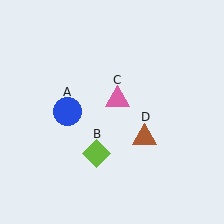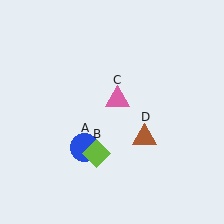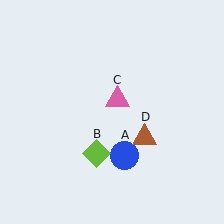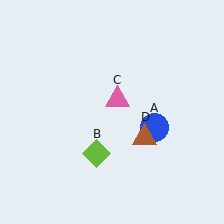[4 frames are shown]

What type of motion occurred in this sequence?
The blue circle (object A) rotated counterclockwise around the center of the scene.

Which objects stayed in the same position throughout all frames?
Lime diamond (object B) and pink triangle (object C) and brown triangle (object D) remained stationary.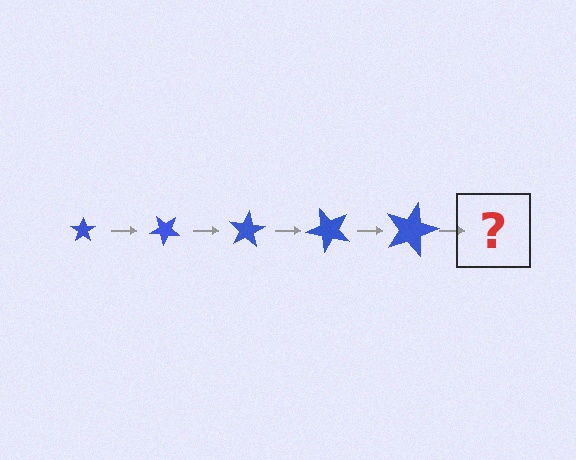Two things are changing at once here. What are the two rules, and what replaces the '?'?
The two rules are that the star grows larger each step and it rotates 40 degrees each step. The '?' should be a star, larger than the previous one and rotated 200 degrees from the start.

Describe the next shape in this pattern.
It should be a star, larger than the previous one and rotated 200 degrees from the start.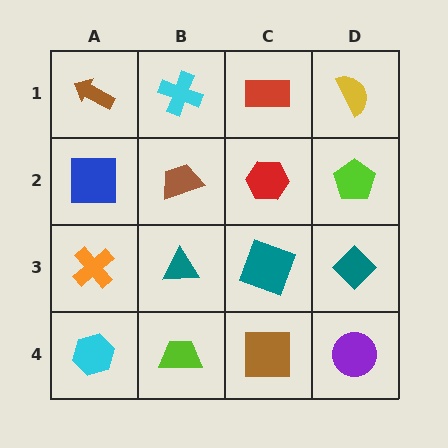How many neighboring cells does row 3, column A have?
3.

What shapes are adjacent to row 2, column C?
A red rectangle (row 1, column C), a teal square (row 3, column C), a brown trapezoid (row 2, column B), a lime pentagon (row 2, column D).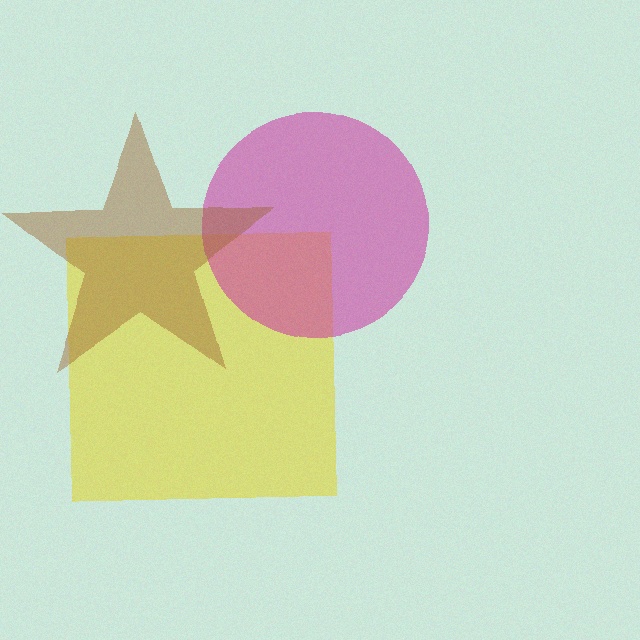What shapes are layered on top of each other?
The layered shapes are: a yellow square, a magenta circle, a brown star.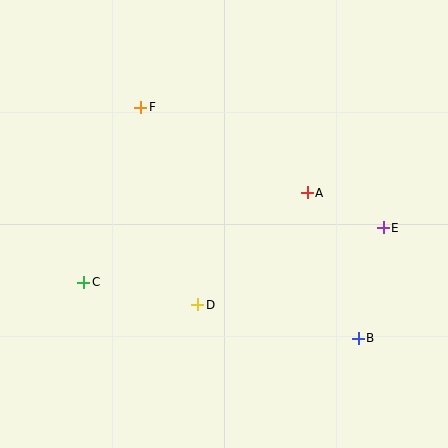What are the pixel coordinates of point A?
Point A is at (307, 193).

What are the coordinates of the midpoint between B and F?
The midpoint between B and F is at (250, 223).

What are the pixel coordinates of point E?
Point E is at (383, 228).